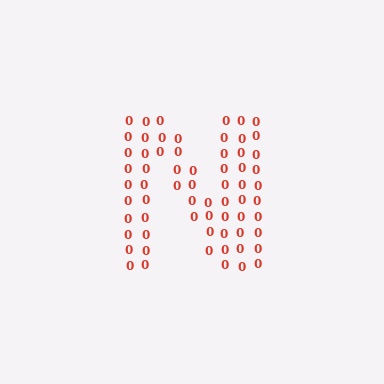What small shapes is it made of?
It is made of small digit 0's.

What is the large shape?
The large shape is the letter N.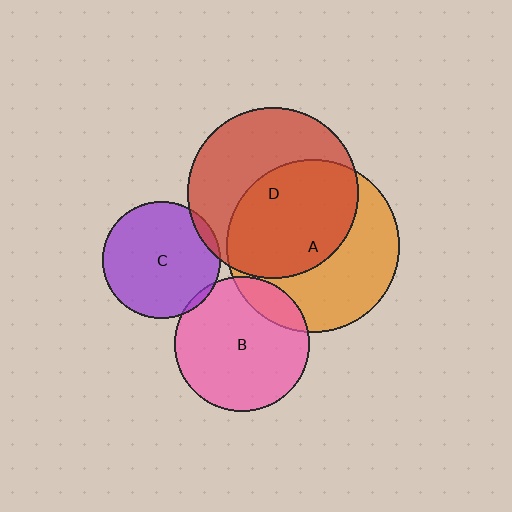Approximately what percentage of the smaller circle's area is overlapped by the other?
Approximately 15%.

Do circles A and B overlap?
Yes.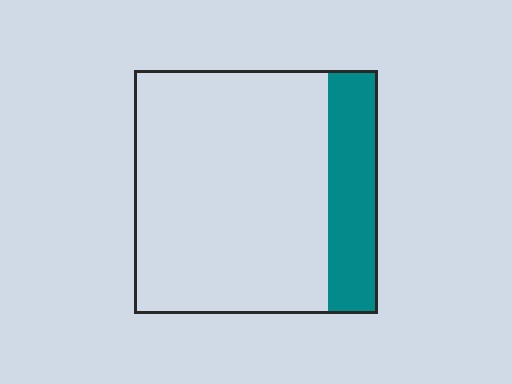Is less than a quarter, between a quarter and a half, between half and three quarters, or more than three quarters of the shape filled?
Less than a quarter.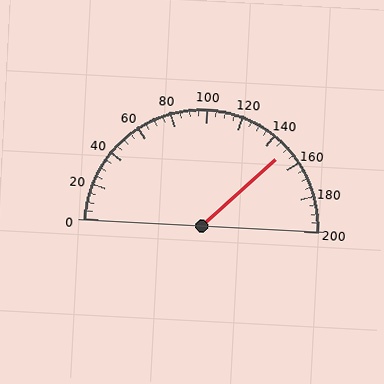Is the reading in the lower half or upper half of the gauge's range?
The reading is in the upper half of the range (0 to 200).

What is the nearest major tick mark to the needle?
The nearest major tick mark is 160.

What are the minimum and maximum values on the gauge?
The gauge ranges from 0 to 200.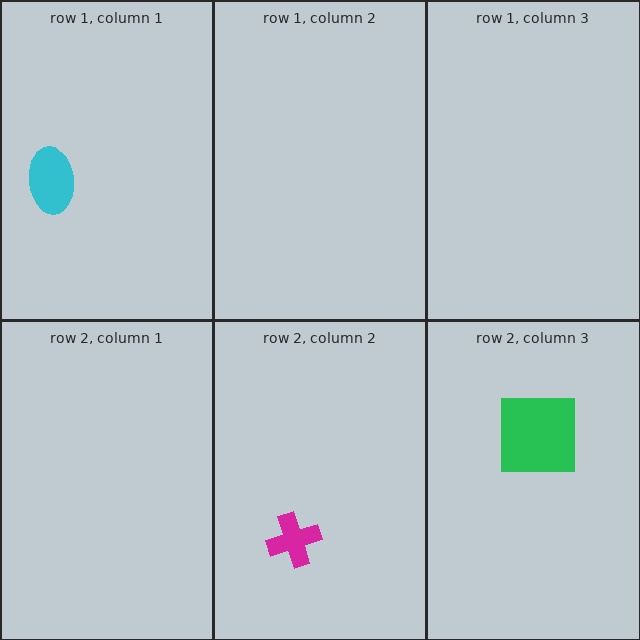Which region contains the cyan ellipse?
The row 1, column 1 region.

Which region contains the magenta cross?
The row 2, column 2 region.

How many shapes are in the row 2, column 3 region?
1.